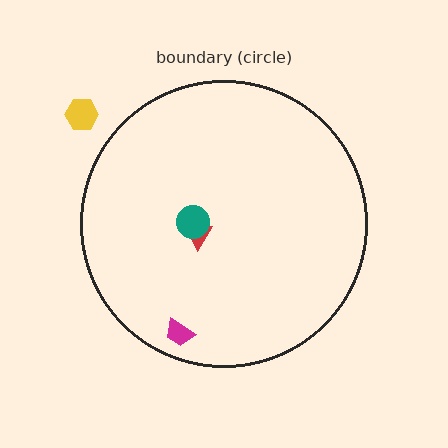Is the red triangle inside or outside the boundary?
Inside.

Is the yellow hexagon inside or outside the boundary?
Outside.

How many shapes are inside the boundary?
3 inside, 1 outside.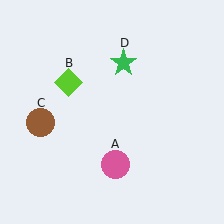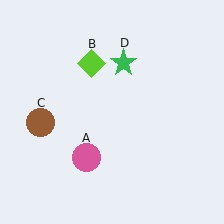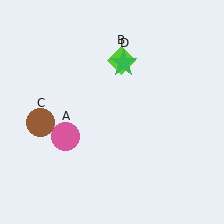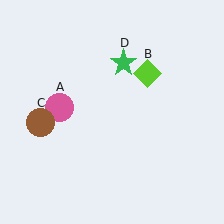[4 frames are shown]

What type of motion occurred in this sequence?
The pink circle (object A), lime diamond (object B) rotated clockwise around the center of the scene.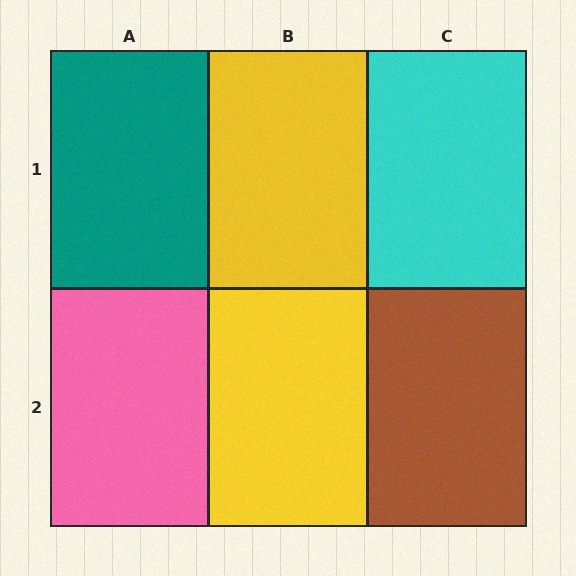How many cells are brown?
1 cell is brown.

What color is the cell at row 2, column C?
Brown.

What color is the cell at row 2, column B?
Yellow.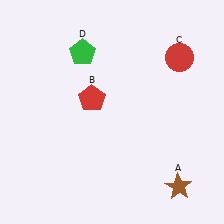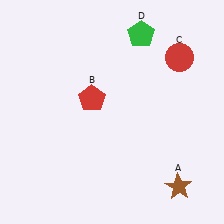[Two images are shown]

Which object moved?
The green pentagon (D) moved right.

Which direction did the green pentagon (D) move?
The green pentagon (D) moved right.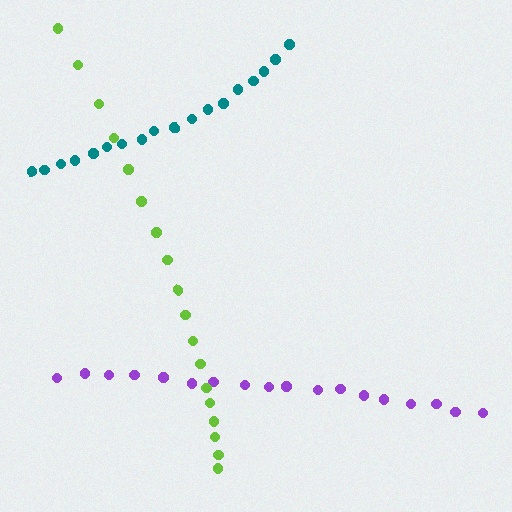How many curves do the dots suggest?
There are 3 distinct paths.